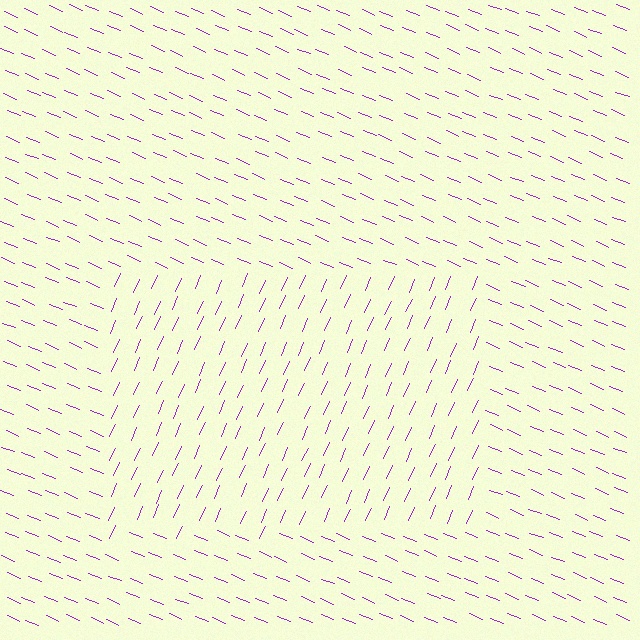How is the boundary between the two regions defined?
The boundary is defined purely by a change in line orientation (approximately 89 degrees difference). All lines are the same color and thickness.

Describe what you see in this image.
The image is filled with small purple line segments. A rectangle region in the image has lines oriented differently from the surrounding lines, creating a visible texture boundary.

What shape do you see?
I see a rectangle.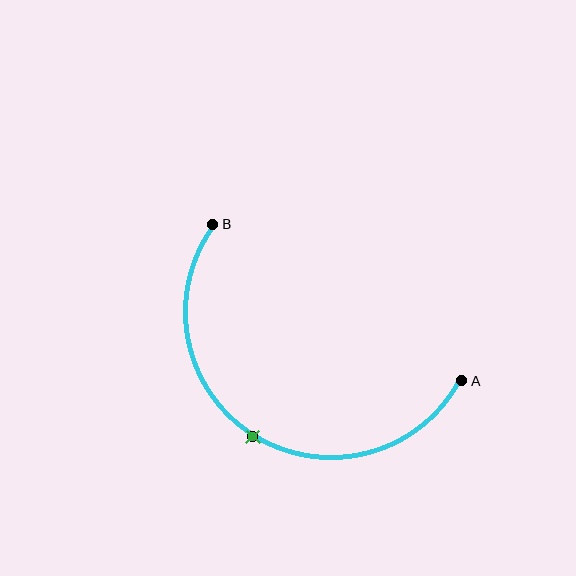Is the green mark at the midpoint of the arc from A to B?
Yes. The green mark lies on the arc at equal arc-length from both A and B — it is the arc midpoint.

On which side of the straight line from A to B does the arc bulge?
The arc bulges below the straight line connecting A and B.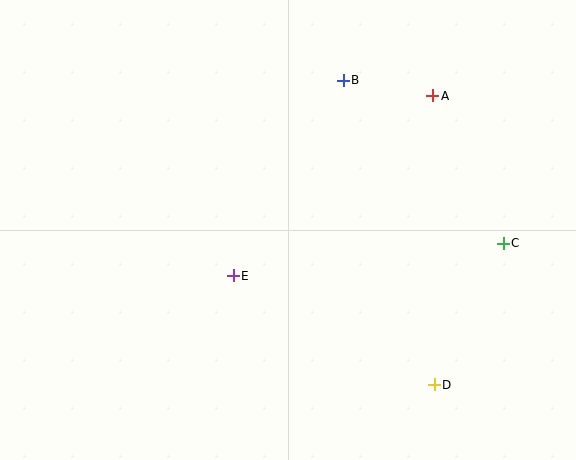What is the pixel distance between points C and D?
The distance between C and D is 157 pixels.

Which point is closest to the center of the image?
Point E at (233, 276) is closest to the center.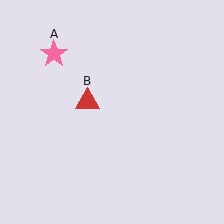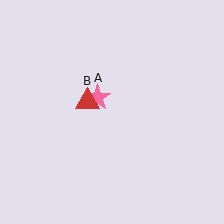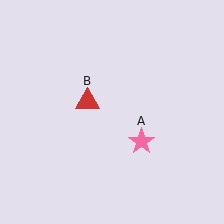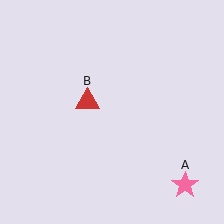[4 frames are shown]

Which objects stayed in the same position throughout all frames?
Red triangle (object B) remained stationary.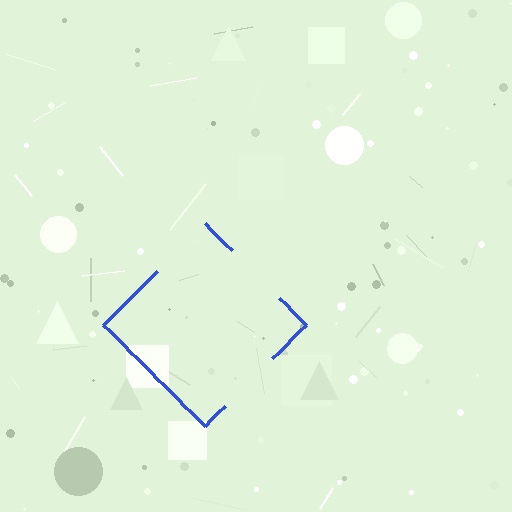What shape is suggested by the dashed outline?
The dashed outline suggests a diamond.